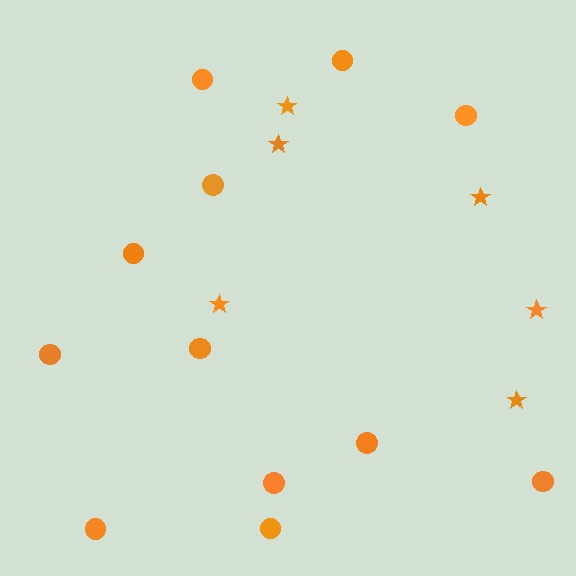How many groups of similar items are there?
There are 2 groups: one group of circles (12) and one group of stars (6).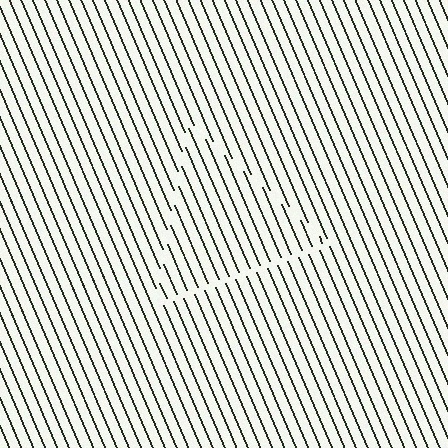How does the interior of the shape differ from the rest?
The interior of the shape contains the same grating, shifted by half a period — the contour is defined by the phase discontinuity where line-ends from the inner and outer gratings abut.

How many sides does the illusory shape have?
3 sides — the line-ends trace a triangle.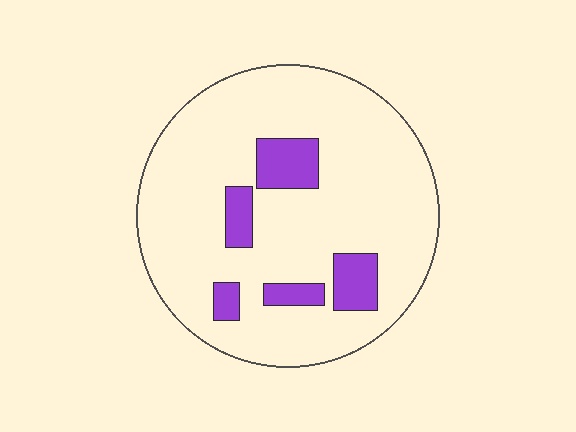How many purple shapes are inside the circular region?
5.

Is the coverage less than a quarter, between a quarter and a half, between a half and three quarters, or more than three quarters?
Less than a quarter.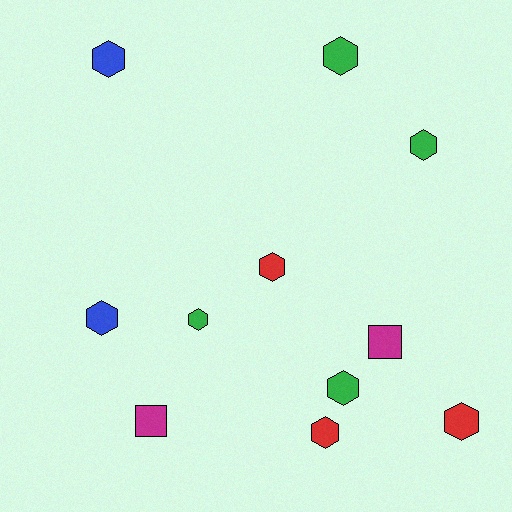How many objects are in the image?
There are 11 objects.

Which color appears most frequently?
Green, with 4 objects.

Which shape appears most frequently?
Hexagon, with 9 objects.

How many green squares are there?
There are no green squares.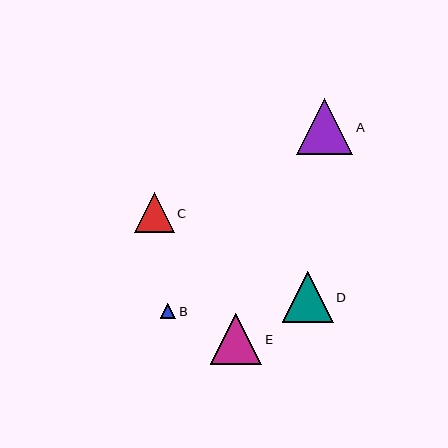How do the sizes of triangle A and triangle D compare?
Triangle A and triangle D are approximately the same size.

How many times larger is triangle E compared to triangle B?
Triangle E is approximately 3.3 times the size of triangle B.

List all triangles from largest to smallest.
From largest to smallest: A, E, D, C, B.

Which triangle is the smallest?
Triangle B is the smallest with a size of approximately 15 pixels.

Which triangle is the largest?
Triangle A is the largest with a size of approximately 56 pixels.